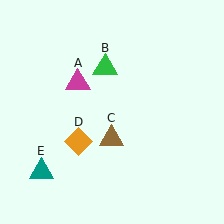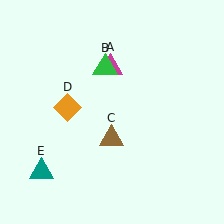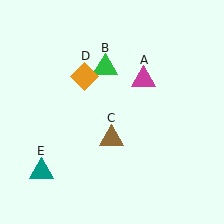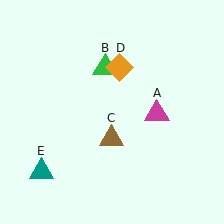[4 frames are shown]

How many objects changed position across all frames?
2 objects changed position: magenta triangle (object A), orange diamond (object D).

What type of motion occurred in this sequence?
The magenta triangle (object A), orange diamond (object D) rotated clockwise around the center of the scene.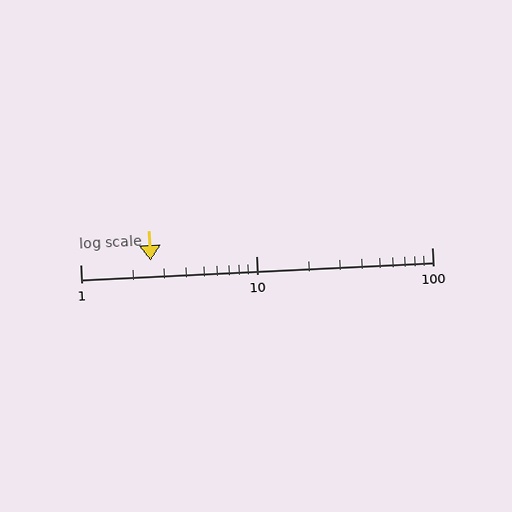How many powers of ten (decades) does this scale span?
The scale spans 2 decades, from 1 to 100.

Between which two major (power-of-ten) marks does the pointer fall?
The pointer is between 1 and 10.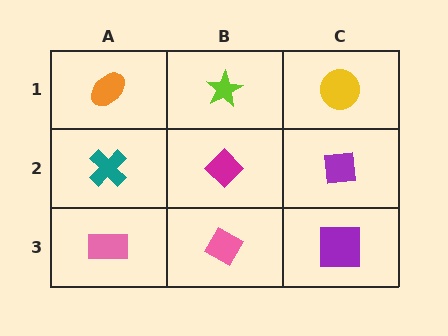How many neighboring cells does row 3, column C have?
2.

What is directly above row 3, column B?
A magenta diamond.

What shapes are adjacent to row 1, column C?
A purple square (row 2, column C), a lime star (row 1, column B).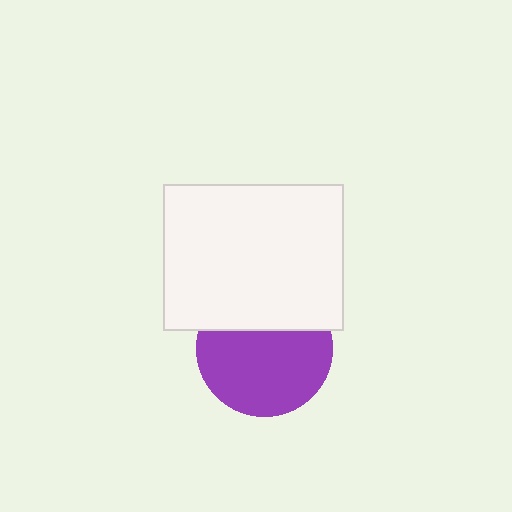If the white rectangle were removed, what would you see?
You would see the complete purple circle.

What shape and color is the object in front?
The object in front is a white rectangle.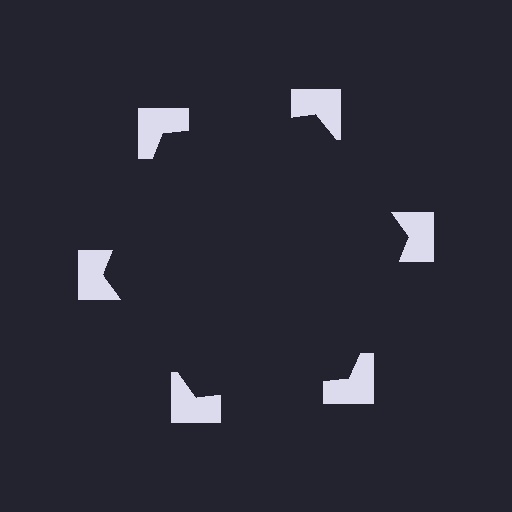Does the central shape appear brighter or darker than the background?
It typically appears slightly darker than the background, even though no actual brightness change is drawn.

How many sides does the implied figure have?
6 sides.